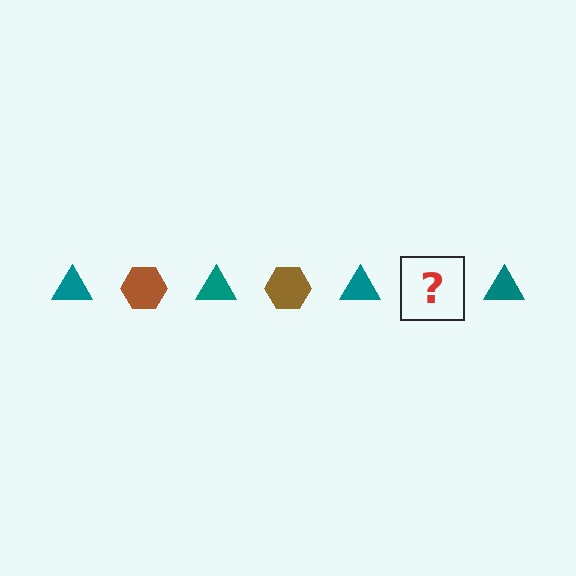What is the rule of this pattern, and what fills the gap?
The rule is that the pattern alternates between teal triangle and brown hexagon. The gap should be filled with a brown hexagon.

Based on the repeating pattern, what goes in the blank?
The blank should be a brown hexagon.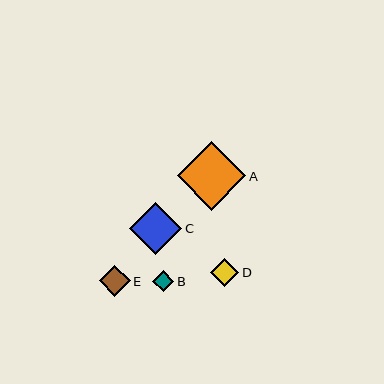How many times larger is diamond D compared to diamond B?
Diamond D is approximately 1.3 times the size of diamond B.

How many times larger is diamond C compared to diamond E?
Diamond C is approximately 1.7 times the size of diamond E.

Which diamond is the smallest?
Diamond B is the smallest with a size of approximately 21 pixels.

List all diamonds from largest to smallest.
From largest to smallest: A, C, E, D, B.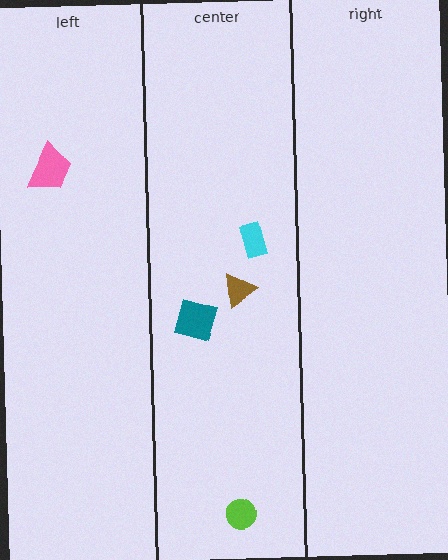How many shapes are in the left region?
1.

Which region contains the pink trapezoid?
The left region.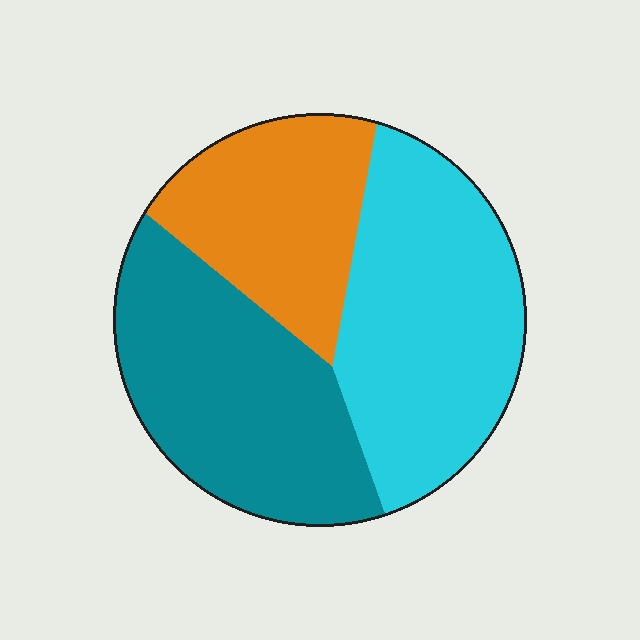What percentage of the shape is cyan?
Cyan covers about 40% of the shape.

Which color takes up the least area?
Orange, at roughly 25%.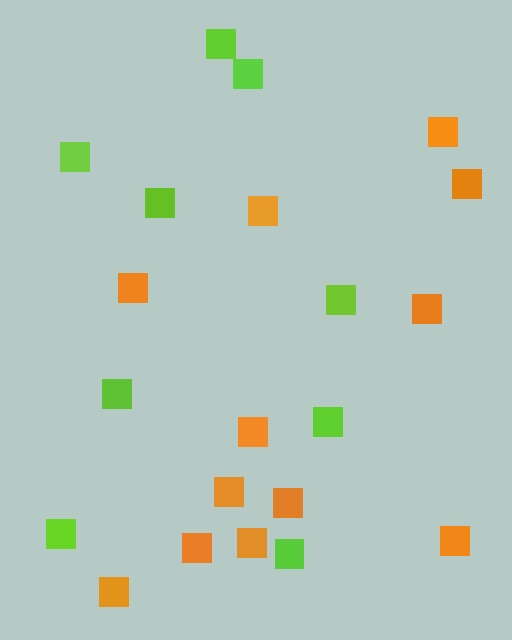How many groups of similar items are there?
There are 2 groups: one group of orange squares (12) and one group of lime squares (9).